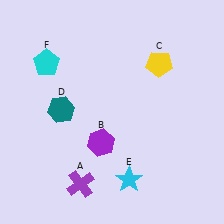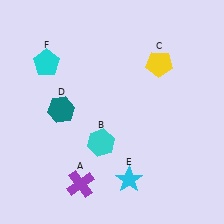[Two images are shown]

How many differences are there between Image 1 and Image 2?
There is 1 difference between the two images.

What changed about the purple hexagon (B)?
In Image 1, B is purple. In Image 2, it changed to cyan.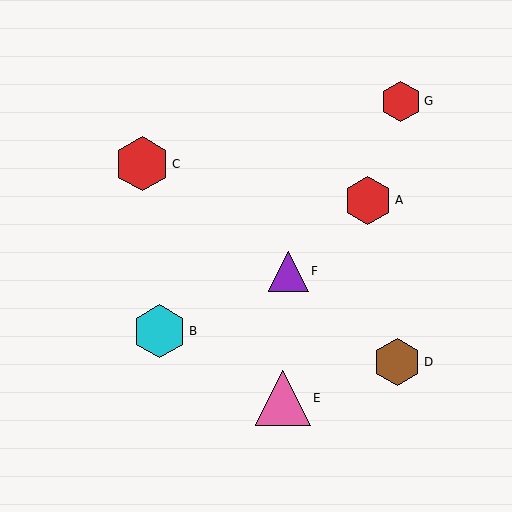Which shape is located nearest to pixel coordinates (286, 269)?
The purple triangle (labeled F) at (288, 271) is nearest to that location.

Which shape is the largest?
The pink triangle (labeled E) is the largest.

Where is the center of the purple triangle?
The center of the purple triangle is at (288, 271).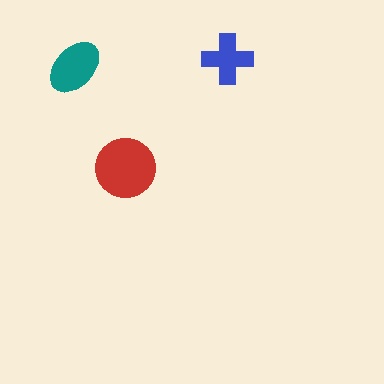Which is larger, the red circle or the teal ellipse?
The red circle.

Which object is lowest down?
The red circle is bottommost.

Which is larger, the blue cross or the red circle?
The red circle.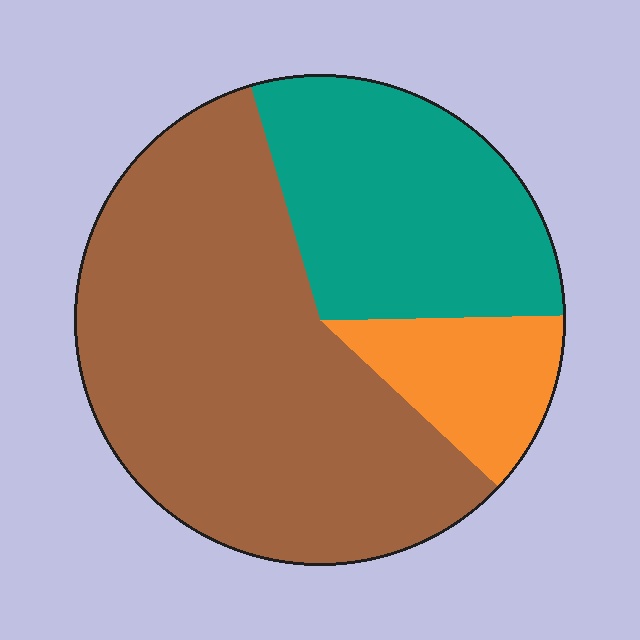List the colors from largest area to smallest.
From largest to smallest: brown, teal, orange.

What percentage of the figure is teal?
Teal covers about 30% of the figure.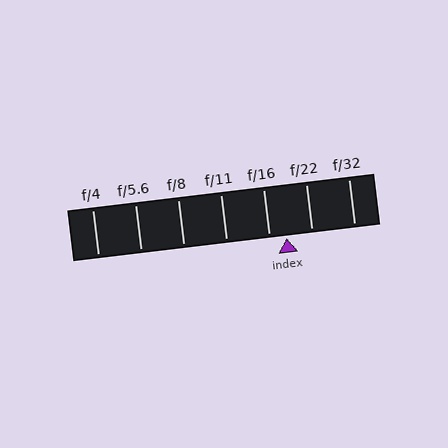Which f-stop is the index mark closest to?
The index mark is closest to f/16.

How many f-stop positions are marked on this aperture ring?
There are 7 f-stop positions marked.